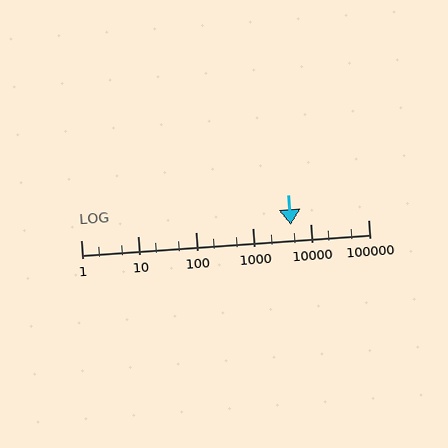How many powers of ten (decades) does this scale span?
The scale spans 5 decades, from 1 to 100000.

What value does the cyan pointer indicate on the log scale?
The pointer indicates approximately 4600.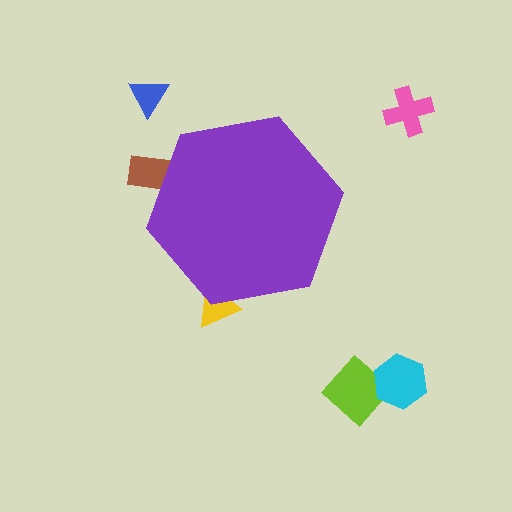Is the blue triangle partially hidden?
No, the blue triangle is fully visible.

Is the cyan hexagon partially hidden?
No, the cyan hexagon is fully visible.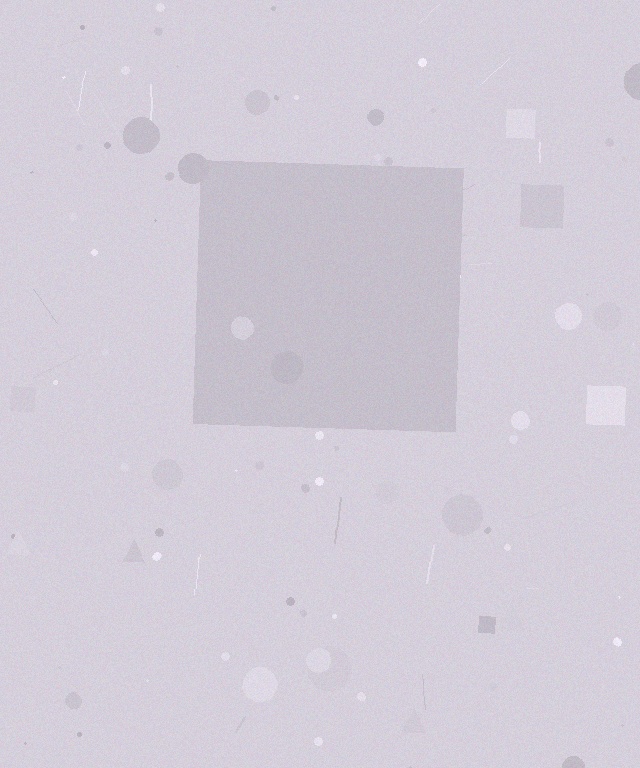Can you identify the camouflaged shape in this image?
The camouflaged shape is a square.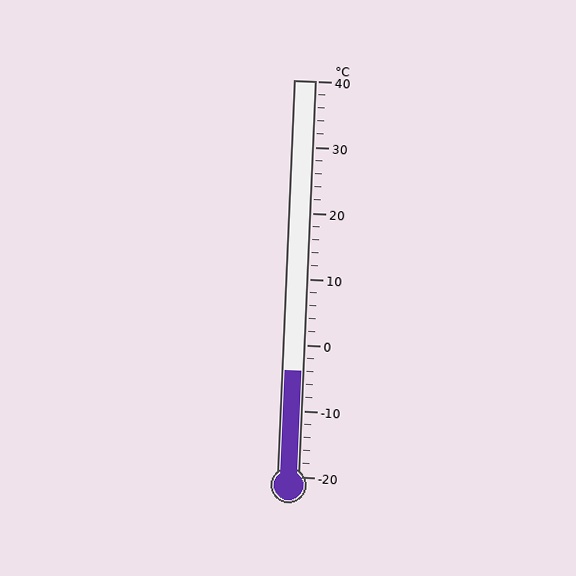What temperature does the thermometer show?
The thermometer shows approximately -4°C.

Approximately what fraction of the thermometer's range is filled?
The thermometer is filled to approximately 25% of its range.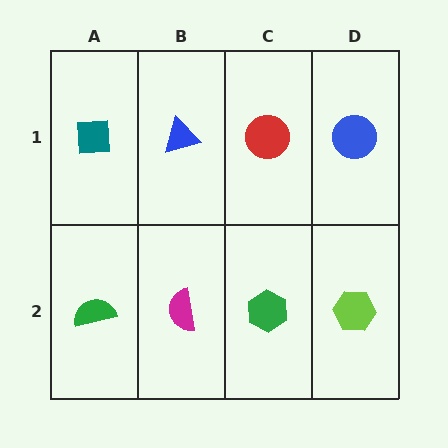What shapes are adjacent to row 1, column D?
A lime hexagon (row 2, column D), a red circle (row 1, column C).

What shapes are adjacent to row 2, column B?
A blue triangle (row 1, column B), a green semicircle (row 2, column A), a green hexagon (row 2, column C).